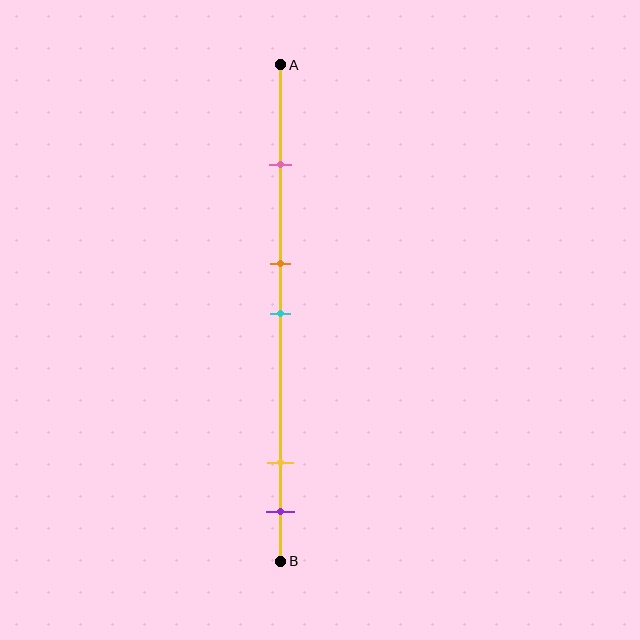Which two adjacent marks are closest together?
The orange and cyan marks are the closest adjacent pair.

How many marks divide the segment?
There are 5 marks dividing the segment.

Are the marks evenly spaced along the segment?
No, the marks are not evenly spaced.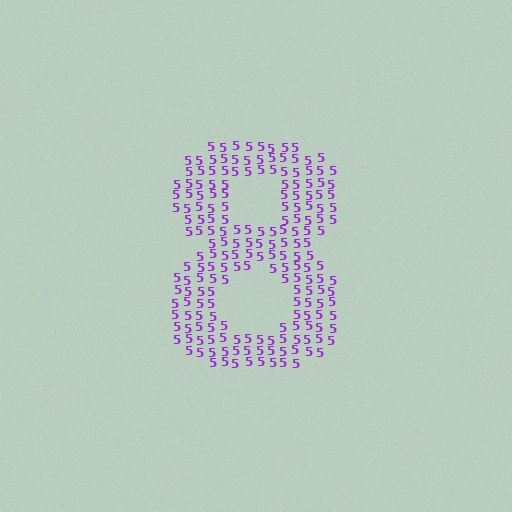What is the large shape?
The large shape is the digit 8.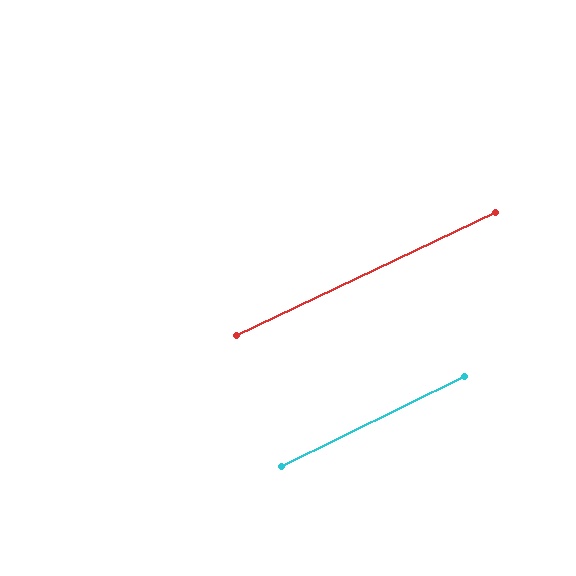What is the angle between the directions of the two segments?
Approximately 1 degree.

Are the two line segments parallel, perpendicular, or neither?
Parallel — their directions differ by only 0.5°.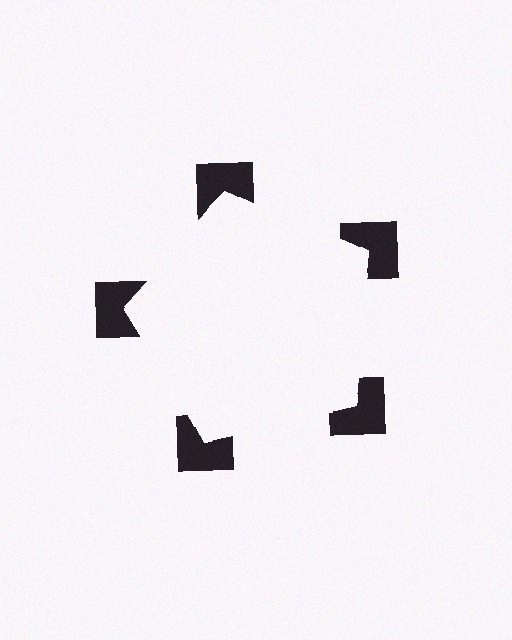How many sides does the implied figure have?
5 sides.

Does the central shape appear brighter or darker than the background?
It typically appears slightly brighter than the background, even though no actual brightness change is drawn.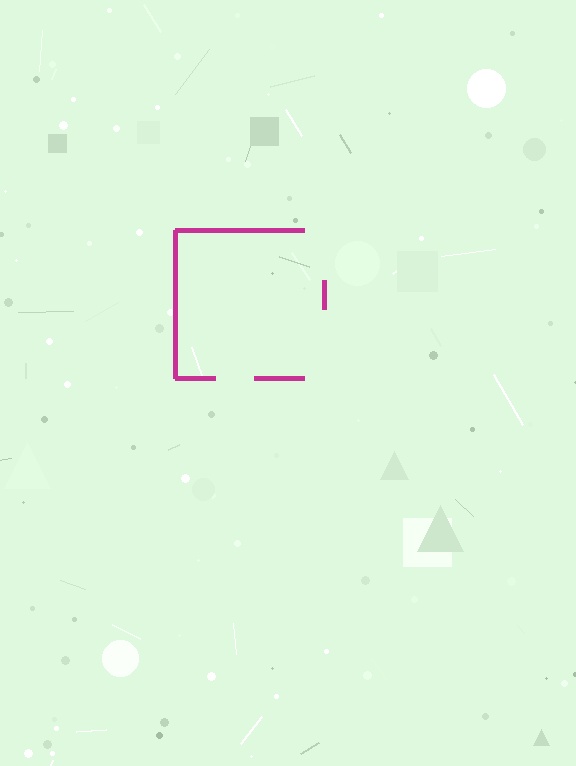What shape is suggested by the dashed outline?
The dashed outline suggests a square.